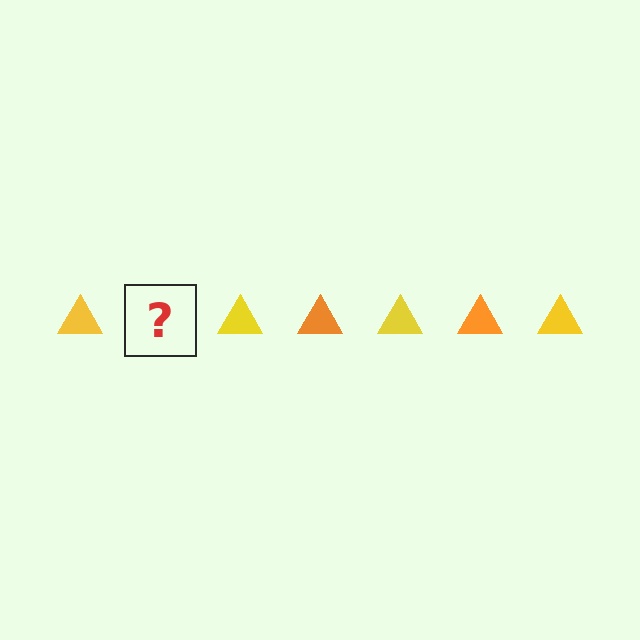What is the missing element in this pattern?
The missing element is an orange triangle.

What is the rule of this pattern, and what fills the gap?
The rule is that the pattern cycles through yellow, orange triangles. The gap should be filled with an orange triangle.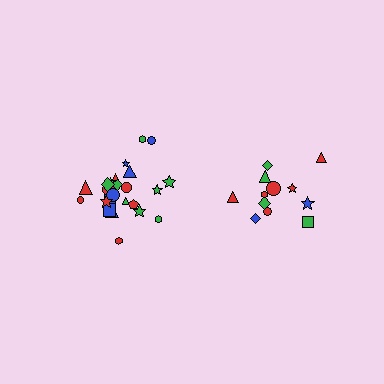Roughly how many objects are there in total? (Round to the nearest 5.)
Roughly 35 objects in total.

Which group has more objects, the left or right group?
The left group.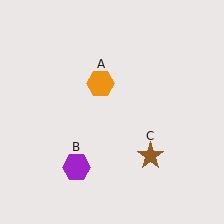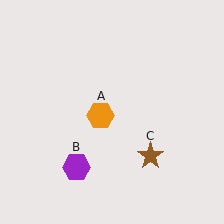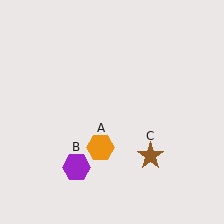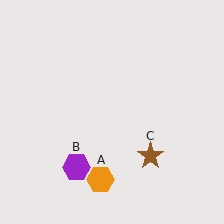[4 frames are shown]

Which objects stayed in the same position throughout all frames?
Purple hexagon (object B) and brown star (object C) remained stationary.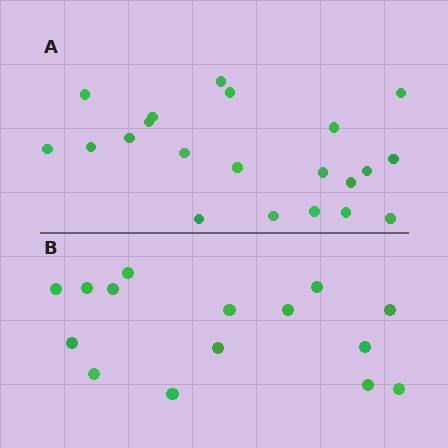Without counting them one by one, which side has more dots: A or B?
Region A (the top region) has more dots.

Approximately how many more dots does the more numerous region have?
Region A has about 6 more dots than region B.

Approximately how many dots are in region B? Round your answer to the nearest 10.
About 20 dots. (The exact count is 15, which rounds to 20.)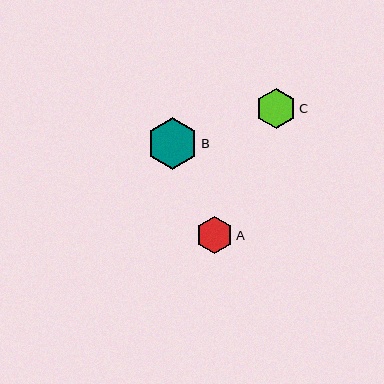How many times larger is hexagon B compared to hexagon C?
Hexagon B is approximately 1.3 times the size of hexagon C.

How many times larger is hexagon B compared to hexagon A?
Hexagon B is approximately 1.4 times the size of hexagon A.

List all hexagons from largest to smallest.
From largest to smallest: B, C, A.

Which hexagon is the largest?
Hexagon B is the largest with a size of approximately 52 pixels.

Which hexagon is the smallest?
Hexagon A is the smallest with a size of approximately 37 pixels.